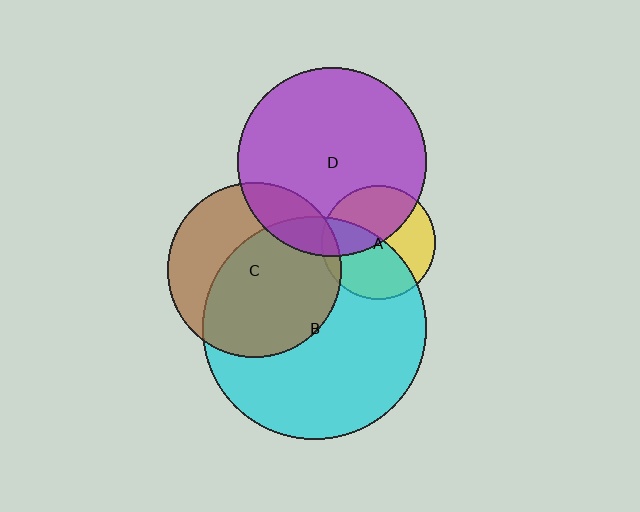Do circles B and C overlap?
Yes.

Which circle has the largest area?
Circle B (cyan).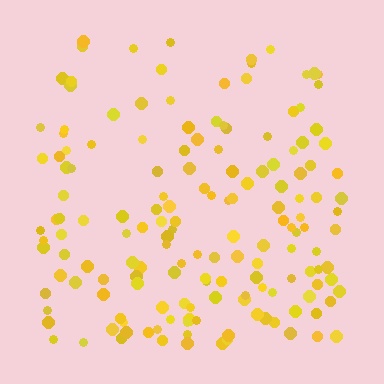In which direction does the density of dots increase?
From top to bottom, with the bottom side densest.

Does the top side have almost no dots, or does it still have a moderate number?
Still a moderate number, just noticeably fewer than the bottom.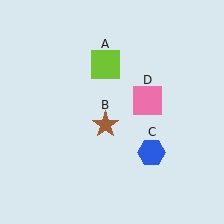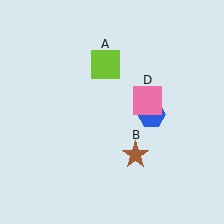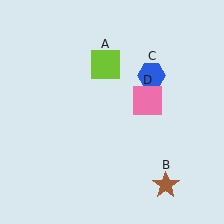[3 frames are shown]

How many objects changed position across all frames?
2 objects changed position: brown star (object B), blue hexagon (object C).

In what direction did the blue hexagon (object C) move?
The blue hexagon (object C) moved up.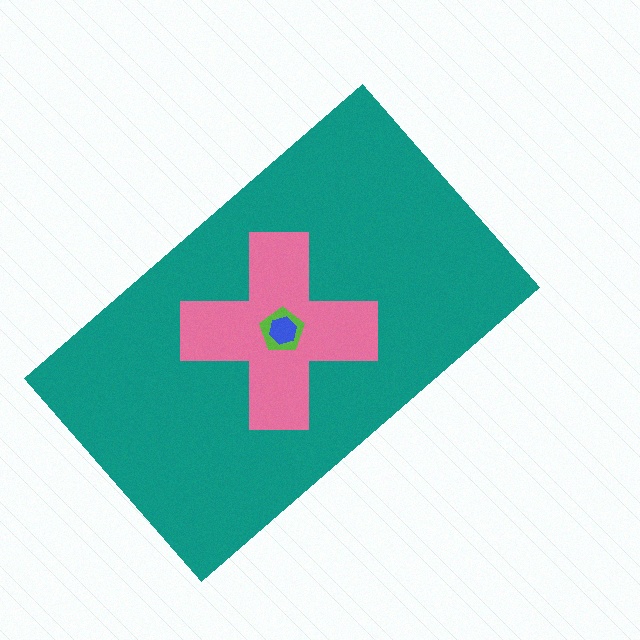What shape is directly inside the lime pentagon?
The blue hexagon.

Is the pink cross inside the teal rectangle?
Yes.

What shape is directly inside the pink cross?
The lime pentagon.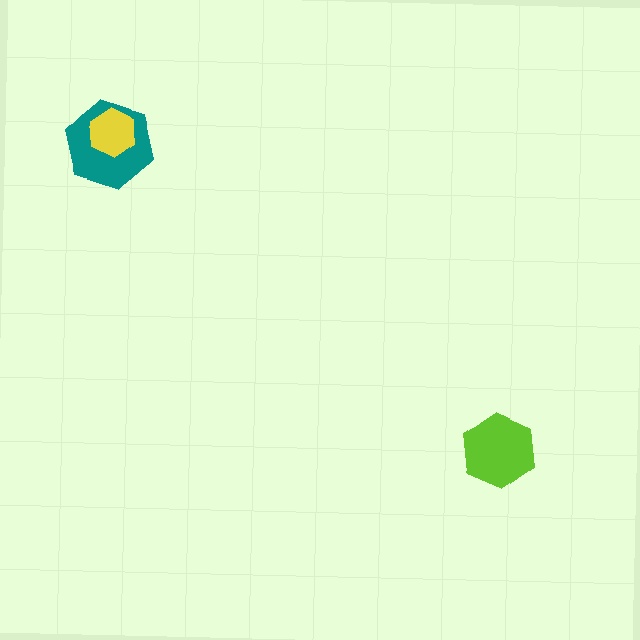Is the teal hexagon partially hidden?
Yes, it is partially covered by another shape.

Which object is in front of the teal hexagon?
The yellow hexagon is in front of the teal hexagon.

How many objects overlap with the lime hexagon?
0 objects overlap with the lime hexagon.